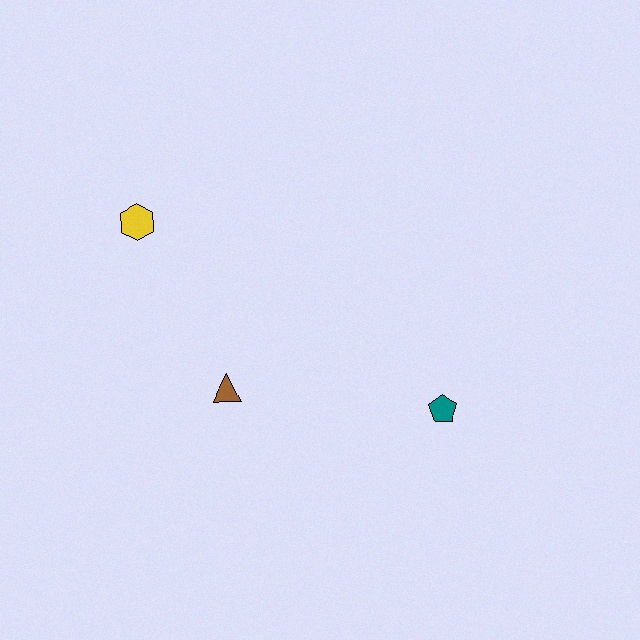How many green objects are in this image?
There are no green objects.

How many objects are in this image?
There are 3 objects.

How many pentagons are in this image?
There is 1 pentagon.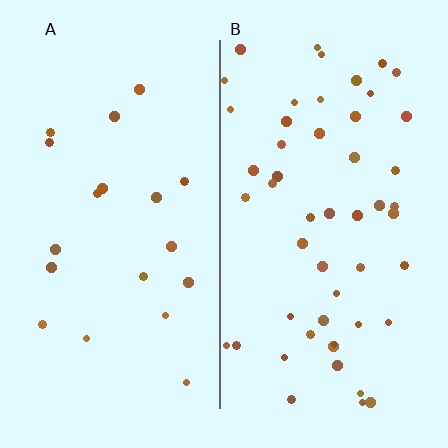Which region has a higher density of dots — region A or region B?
B (the right).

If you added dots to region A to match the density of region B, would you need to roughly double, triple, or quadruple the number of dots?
Approximately triple.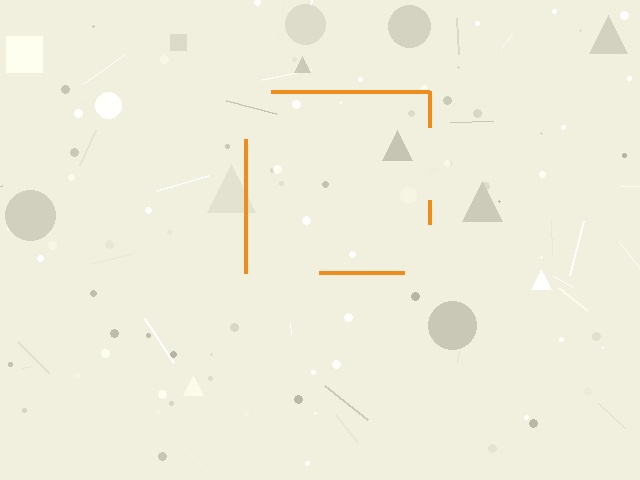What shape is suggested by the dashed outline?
The dashed outline suggests a square.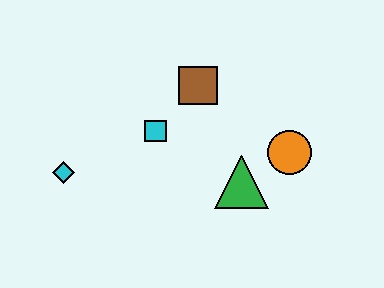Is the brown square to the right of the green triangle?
No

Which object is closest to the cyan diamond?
The cyan square is closest to the cyan diamond.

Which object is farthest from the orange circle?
The cyan diamond is farthest from the orange circle.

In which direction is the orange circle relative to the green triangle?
The orange circle is to the right of the green triangle.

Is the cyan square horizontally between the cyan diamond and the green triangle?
Yes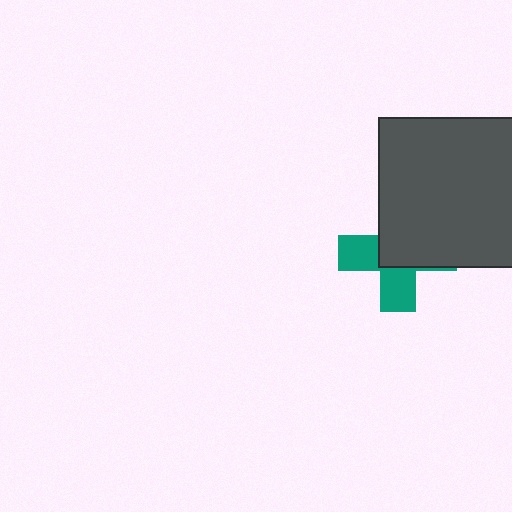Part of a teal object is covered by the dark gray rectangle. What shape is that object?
It is a cross.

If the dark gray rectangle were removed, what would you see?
You would see the complete teal cross.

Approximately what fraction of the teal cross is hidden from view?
Roughly 56% of the teal cross is hidden behind the dark gray rectangle.